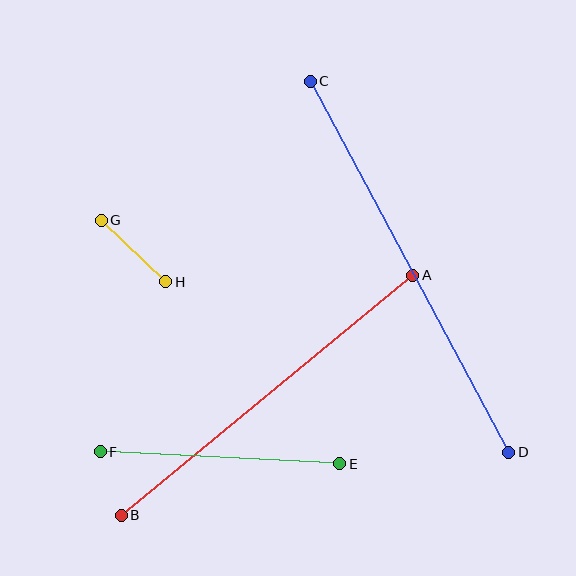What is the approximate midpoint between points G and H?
The midpoint is at approximately (134, 251) pixels.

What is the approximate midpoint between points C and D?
The midpoint is at approximately (409, 267) pixels.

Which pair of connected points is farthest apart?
Points C and D are farthest apart.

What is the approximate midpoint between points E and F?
The midpoint is at approximately (220, 458) pixels.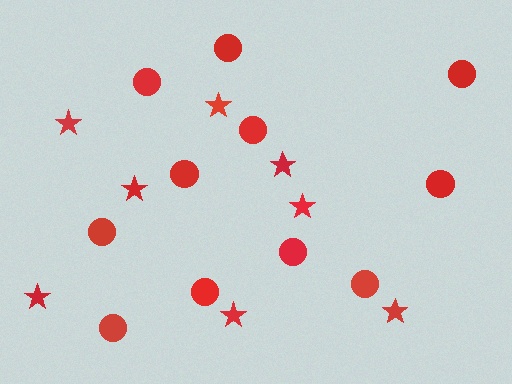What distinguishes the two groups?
There are 2 groups: one group of circles (11) and one group of stars (8).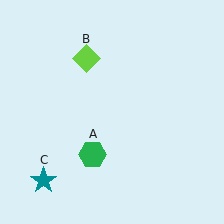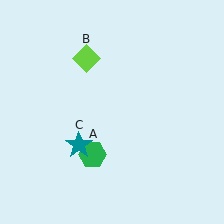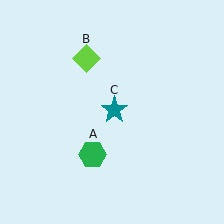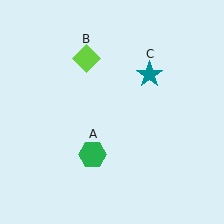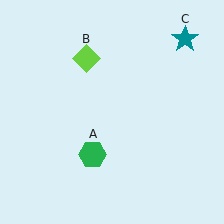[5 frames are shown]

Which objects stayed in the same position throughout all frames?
Green hexagon (object A) and lime diamond (object B) remained stationary.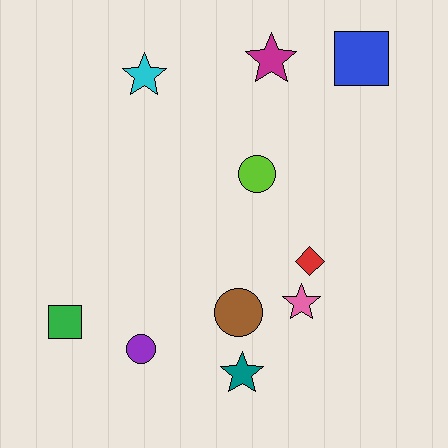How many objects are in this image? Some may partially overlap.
There are 10 objects.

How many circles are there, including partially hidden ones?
There are 3 circles.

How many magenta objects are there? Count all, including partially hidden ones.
There is 1 magenta object.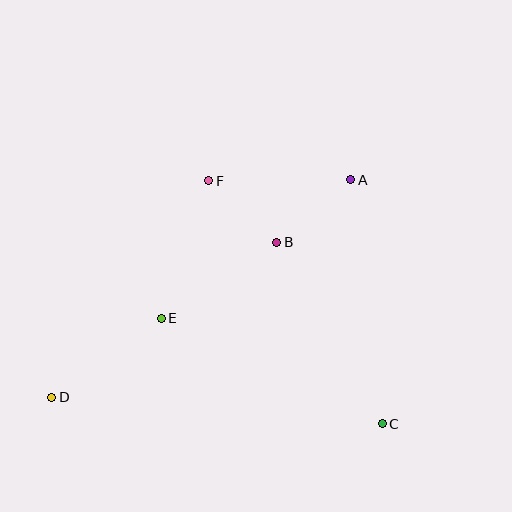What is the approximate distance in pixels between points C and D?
The distance between C and D is approximately 332 pixels.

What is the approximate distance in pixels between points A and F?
The distance between A and F is approximately 142 pixels.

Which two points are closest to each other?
Points B and F are closest to each other.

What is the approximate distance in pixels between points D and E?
The distance between D and E is approximately 135 pixels.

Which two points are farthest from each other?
Points A and D are farthest from each other.